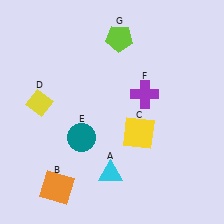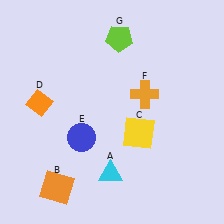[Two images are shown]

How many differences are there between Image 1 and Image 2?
There are 3 differences between the two images.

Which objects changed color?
D changed from yellow to orange. E changed from teal to blue. F changed from purple to orange.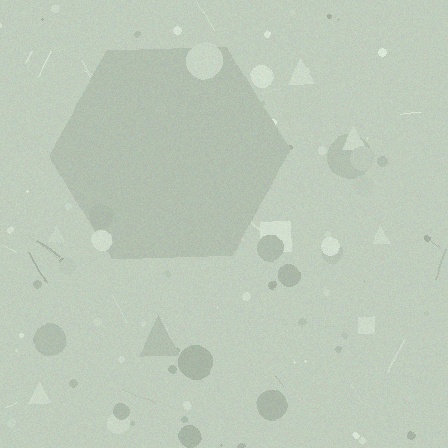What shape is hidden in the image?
A hexagon is hidden in the image.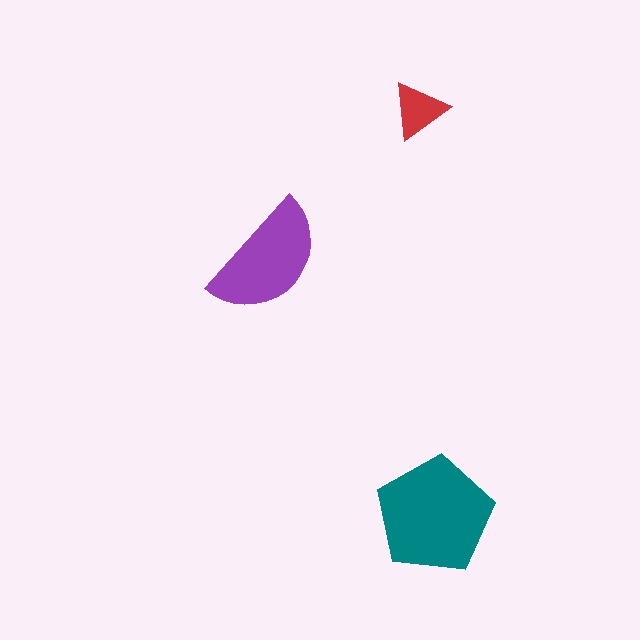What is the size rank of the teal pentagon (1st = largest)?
1st.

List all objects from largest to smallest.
The teal pentagon, the purple semicircle, the red triangle.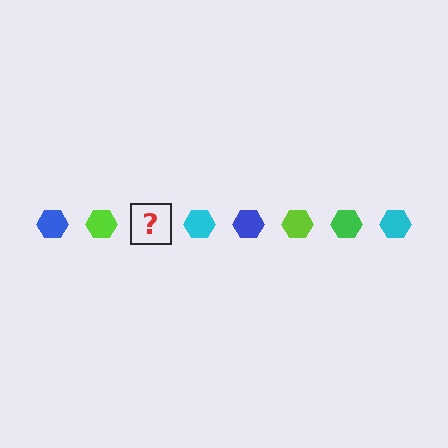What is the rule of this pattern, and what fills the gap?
The rule is that the pattern cycles through blue, lime, green, cyan hexagons. The gap should be filled with a green hexagon.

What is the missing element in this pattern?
The missing element is a green hexagon.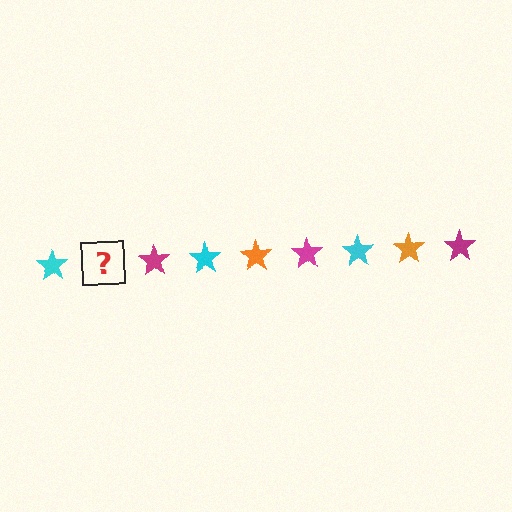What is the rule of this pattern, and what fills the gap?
The rule is that the pattern cycles through cyan, orange, magenta stars. The gap should be filled with an orange star.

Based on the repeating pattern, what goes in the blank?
The blank should be an orange star.